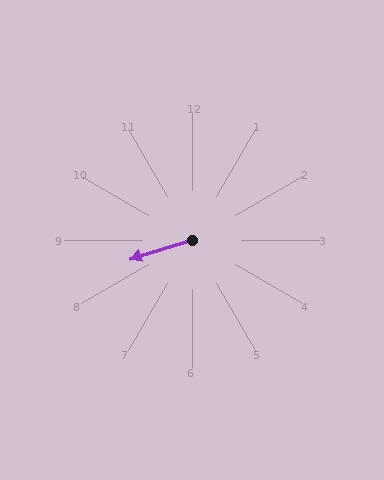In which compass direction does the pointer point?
West.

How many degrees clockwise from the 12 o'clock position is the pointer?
Approximately 253 degrees.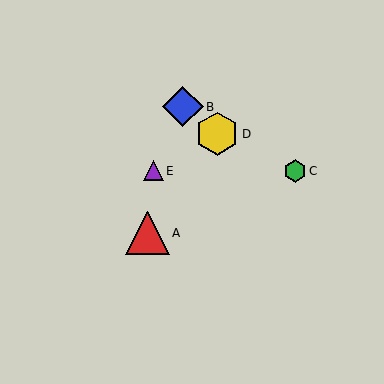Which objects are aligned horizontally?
Objects C, E are aligned horizontally.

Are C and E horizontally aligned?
Yes, both are at y≈171.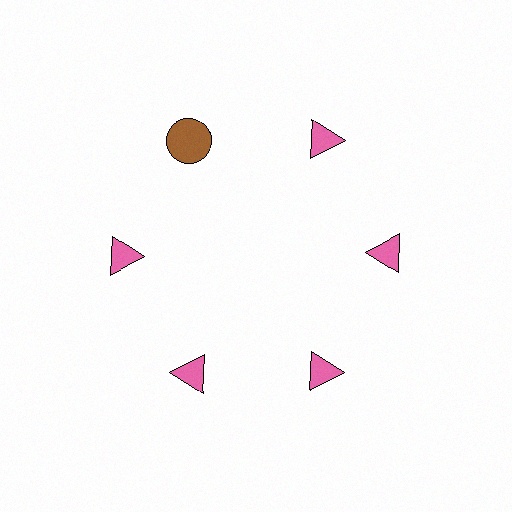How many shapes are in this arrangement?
There are 6 shapes arranged in a ring pattern.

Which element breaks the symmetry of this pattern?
The brown circle at roughly the 11 o'clock position breaks the symmetry. All other shapes are pink triangles.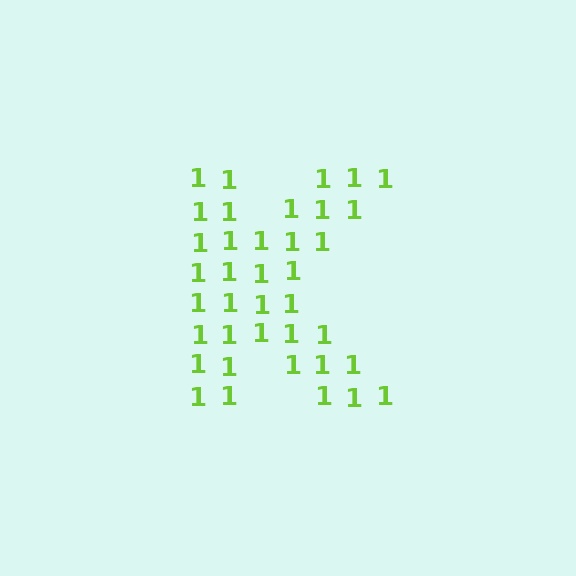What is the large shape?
The large shape is the letter K.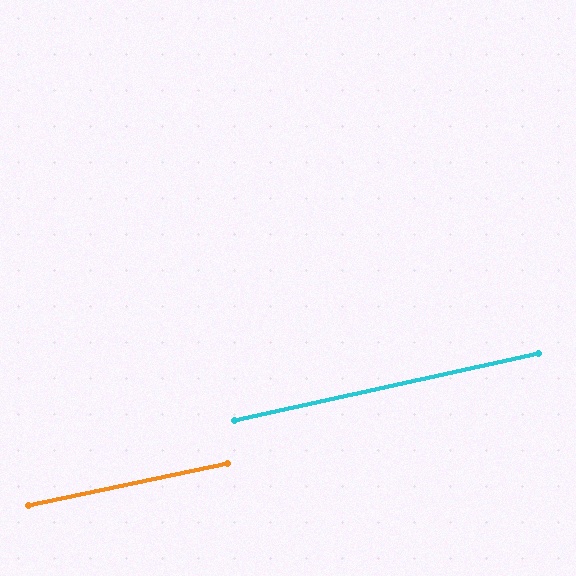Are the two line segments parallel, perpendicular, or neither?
Parallel — their directions differ by only 0.5°.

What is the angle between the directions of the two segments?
Approximately 1 degree.